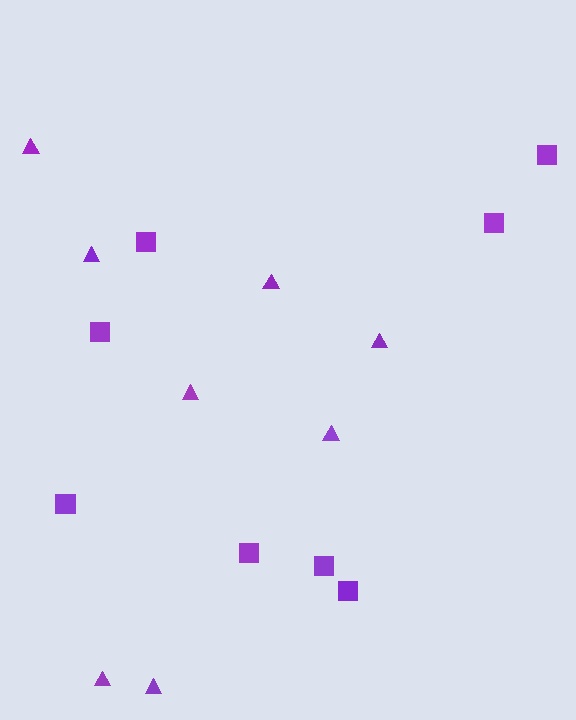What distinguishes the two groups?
There are 2 groups: one group of squares (8) and one group of triangles (8).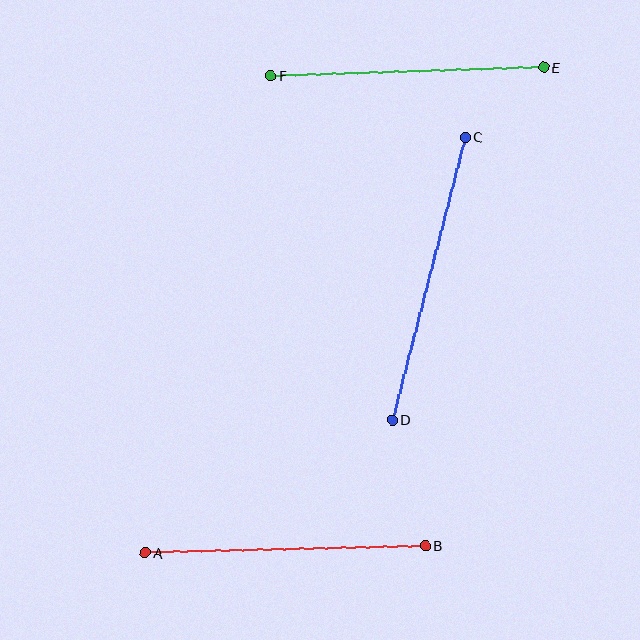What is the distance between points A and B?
The distance is approximately 280 pixels.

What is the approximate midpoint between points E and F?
The midpoint is at approximately (407, 71) pixels.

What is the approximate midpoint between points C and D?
The midpoint is at approximately (429, 278) pixels.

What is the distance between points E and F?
The distance is approximately 273 pixels.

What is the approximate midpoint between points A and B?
The midpoint is at approximately (285, 549) pixels.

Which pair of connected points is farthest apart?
Points C and D are farthest apart.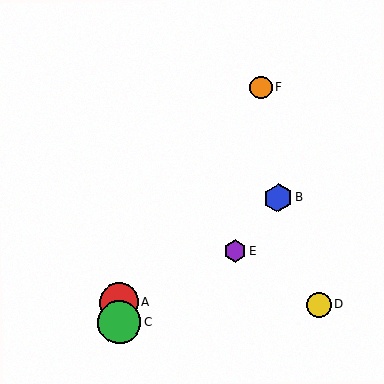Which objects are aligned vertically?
Objects A, C are aligned vertically.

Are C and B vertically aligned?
No, C is at x≈119 and B is at x≈278.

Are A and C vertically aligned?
Yes, both are at x≈119.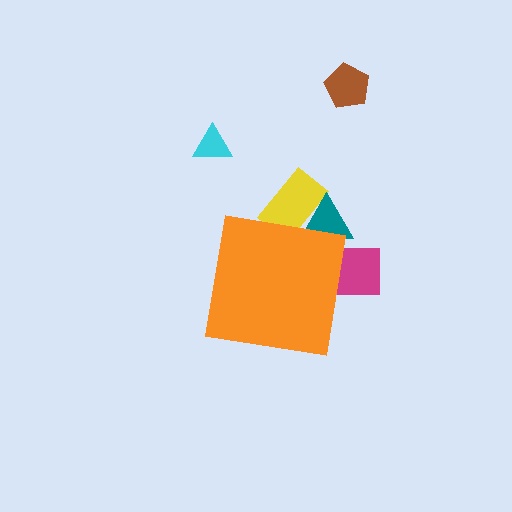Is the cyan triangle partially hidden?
No, the cyan triangle is fully visible.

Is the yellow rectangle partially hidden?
Yes, the yellow rectangle is partially hidden behind the orange square.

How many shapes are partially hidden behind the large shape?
3 shapes are partially hidden.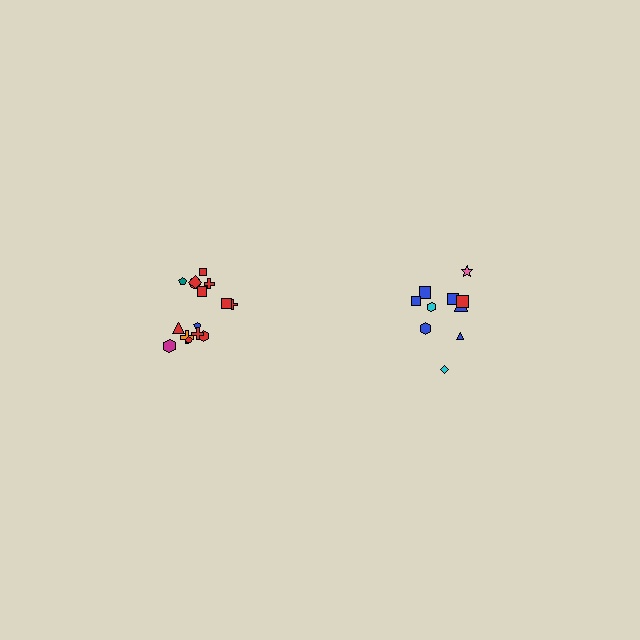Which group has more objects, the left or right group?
The left group.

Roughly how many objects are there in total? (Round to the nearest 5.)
Roughly 25 objects in total.